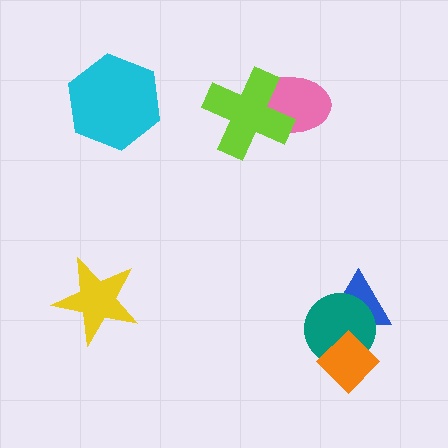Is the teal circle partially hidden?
Yes, it is partially covered by another shape.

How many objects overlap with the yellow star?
0 objects overlap with the yellow star.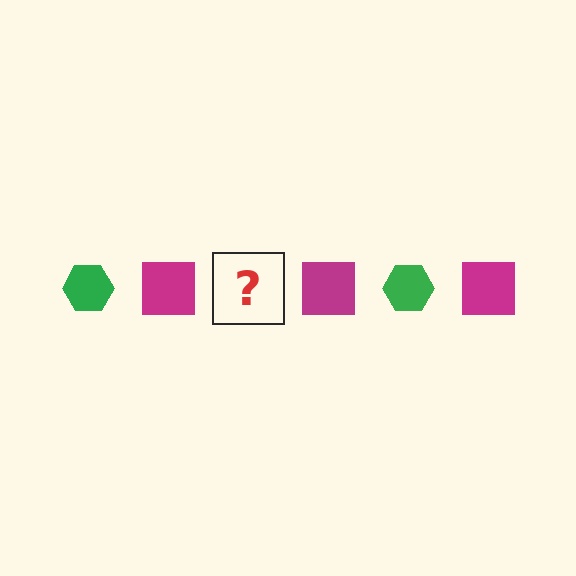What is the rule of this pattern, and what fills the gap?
The rule is that the pattern alternates between green hexagon and magenta square. The gap should be filled with a green hexagon.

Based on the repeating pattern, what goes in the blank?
The blank should be a green hexagon.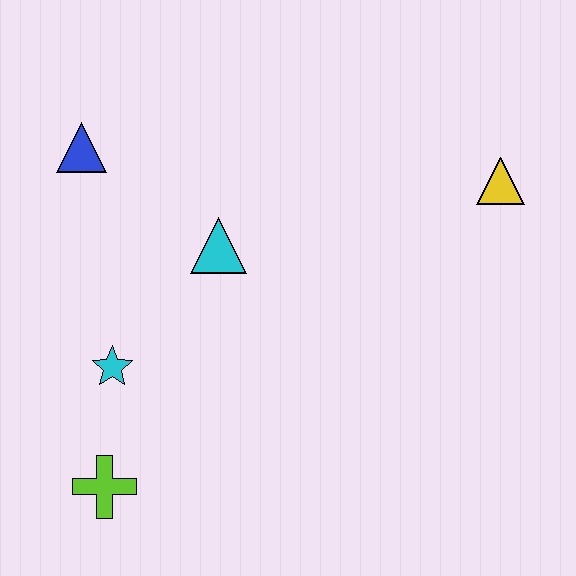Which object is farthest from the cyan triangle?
The yellow triangle is farthest from the cyan triangle.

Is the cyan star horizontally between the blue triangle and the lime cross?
No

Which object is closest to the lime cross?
The cyan star is closest to the lime cross.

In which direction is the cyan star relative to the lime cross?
The cyan star is above the lime cross.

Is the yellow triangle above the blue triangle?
No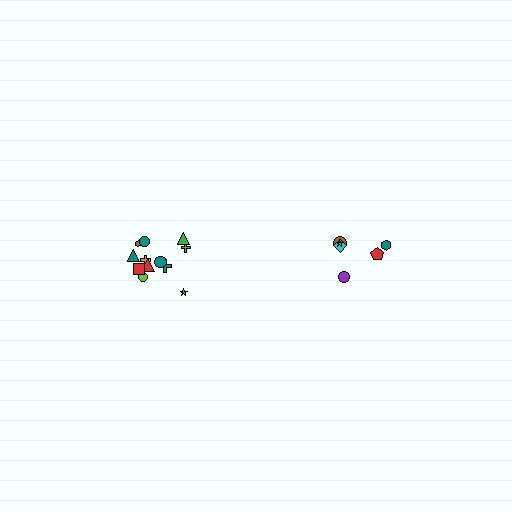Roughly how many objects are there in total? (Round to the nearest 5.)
Roughly 20 objects in total.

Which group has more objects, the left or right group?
The left group.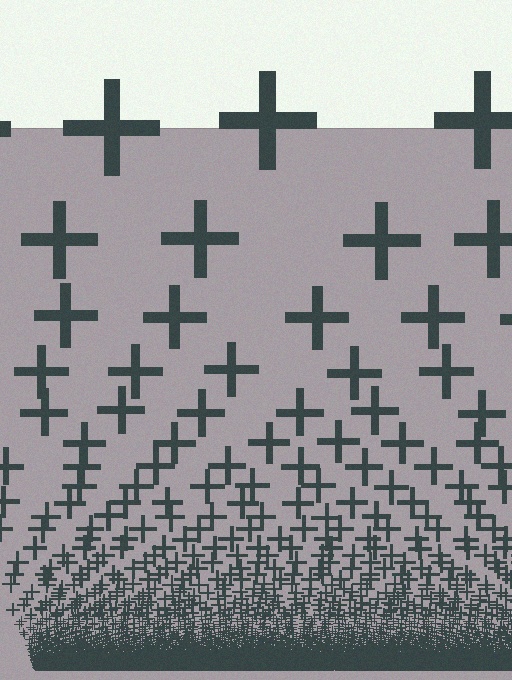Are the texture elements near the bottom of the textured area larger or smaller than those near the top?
Smaller. The gradient is inverted — elements near the bottom are smaller and denser.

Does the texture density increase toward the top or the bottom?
Density increases toward the bottom.